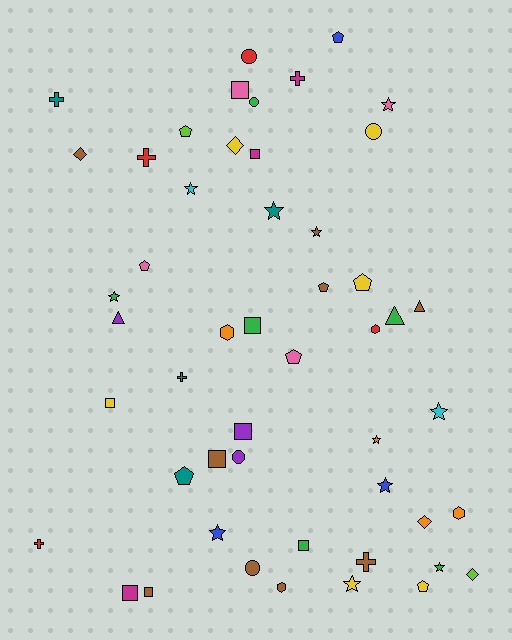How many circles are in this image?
There are 5 circles.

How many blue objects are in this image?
There are 3 blue objects.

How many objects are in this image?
There are 50 objects.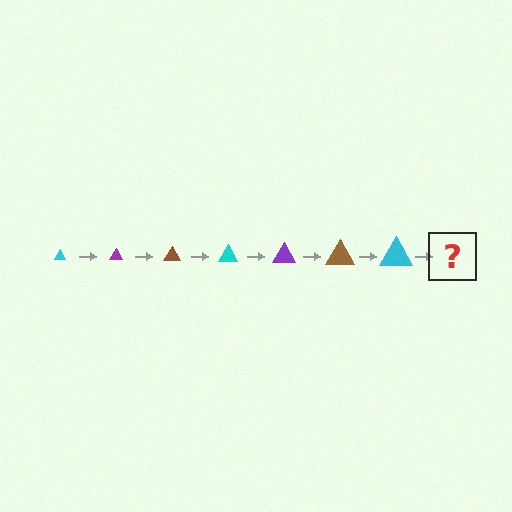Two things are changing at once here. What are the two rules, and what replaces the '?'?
The two rules are that the triangle grows larger each step and the color cycles through cyan, purple, and brown. The '?' should be a purple triangle, larger than the previous one.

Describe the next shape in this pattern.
It should be a purple triangle, larger than the previous one.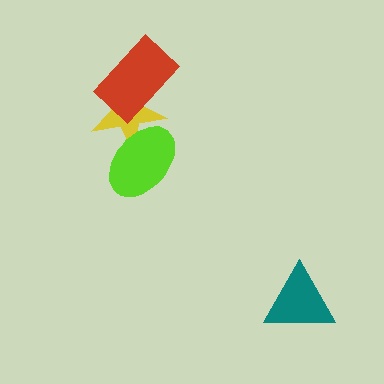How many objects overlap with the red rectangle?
1 object overlaps with the red rectangle.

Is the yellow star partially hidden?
Yes, it is partially covered by another shape.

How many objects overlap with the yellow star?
2 objects overlap with the yellow star.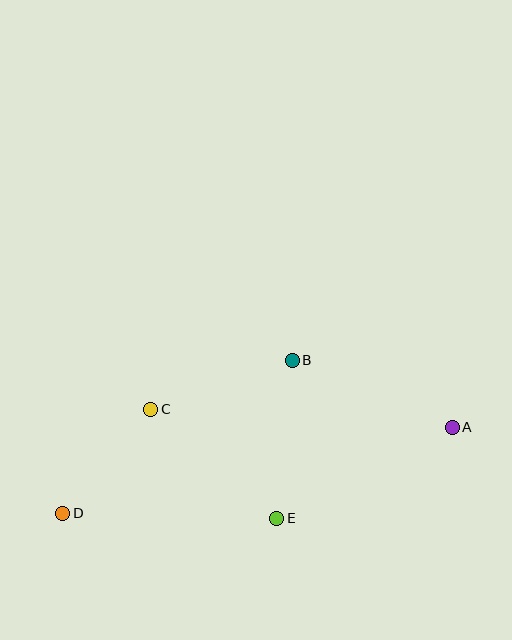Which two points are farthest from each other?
Points A and D are farthest from each other.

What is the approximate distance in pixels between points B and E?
The distance between B and E is approximately 159 pixels.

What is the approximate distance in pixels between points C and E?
The distance between C and E is approximately 166 pixels.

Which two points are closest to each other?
Points C and D are closest to each other.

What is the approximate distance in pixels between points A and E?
The distance between A and E is approximately 198 pixels.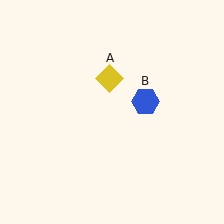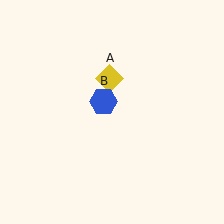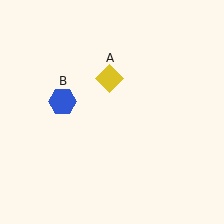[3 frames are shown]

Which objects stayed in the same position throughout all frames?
Yellow diamond (object A) remained stationary.